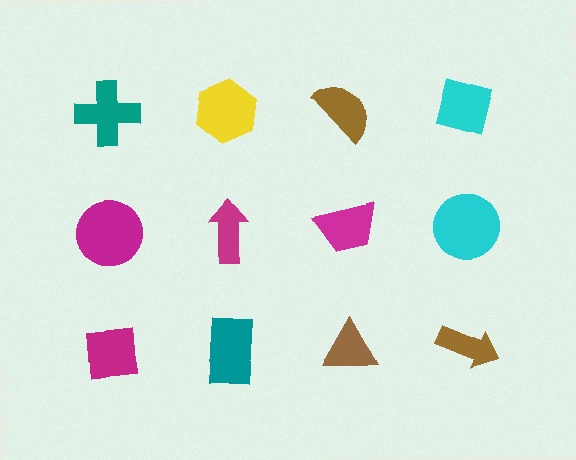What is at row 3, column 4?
A brown arrow.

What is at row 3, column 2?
A teal rectangle.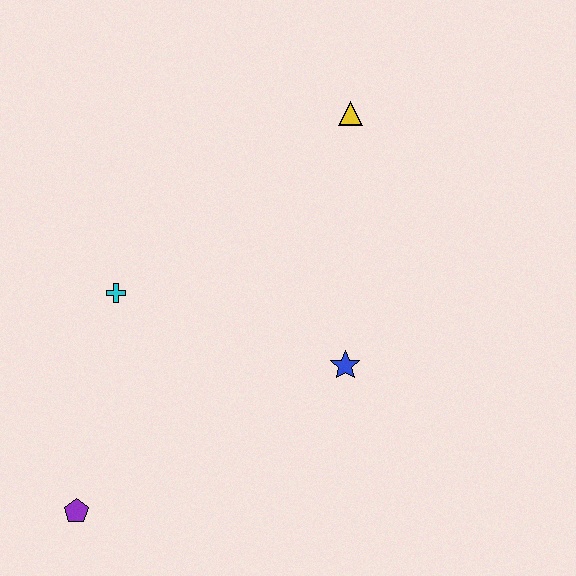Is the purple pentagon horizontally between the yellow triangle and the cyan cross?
No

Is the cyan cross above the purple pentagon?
Yes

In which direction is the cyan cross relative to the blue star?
The cyan cross is to the left of the blue star.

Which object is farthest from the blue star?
The purple pentagon is farthest from the blue star.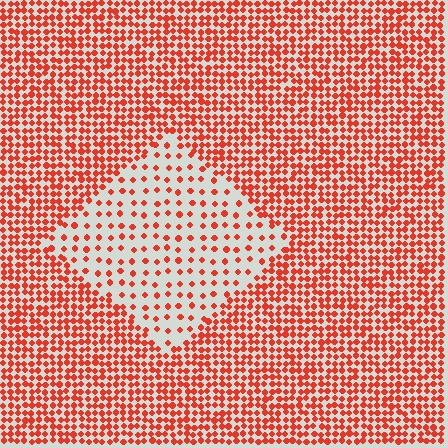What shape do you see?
I see a diamond.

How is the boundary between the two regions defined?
The boundary is defined by a change in element density (approximately 2.7x ratio). All elements are the same color, size, and shape.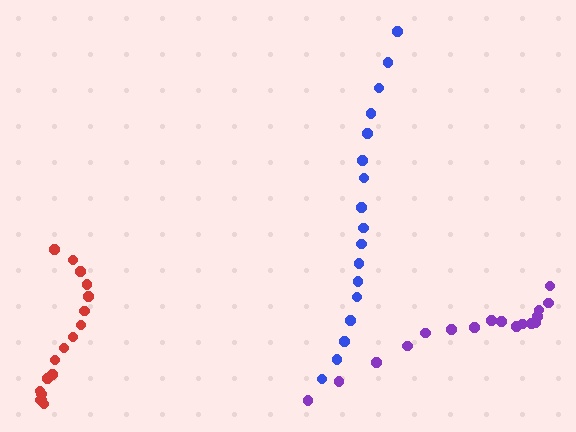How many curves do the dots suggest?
There are 3 distinct paths.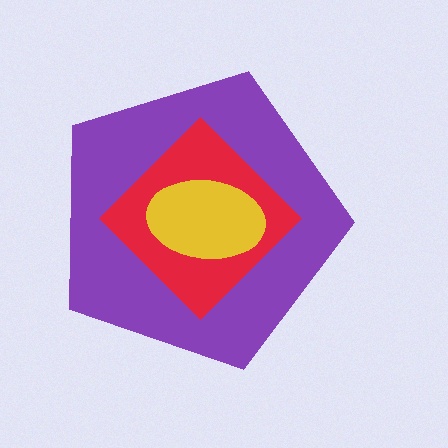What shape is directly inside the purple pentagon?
The red diamond.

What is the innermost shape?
The yellow ellipse.